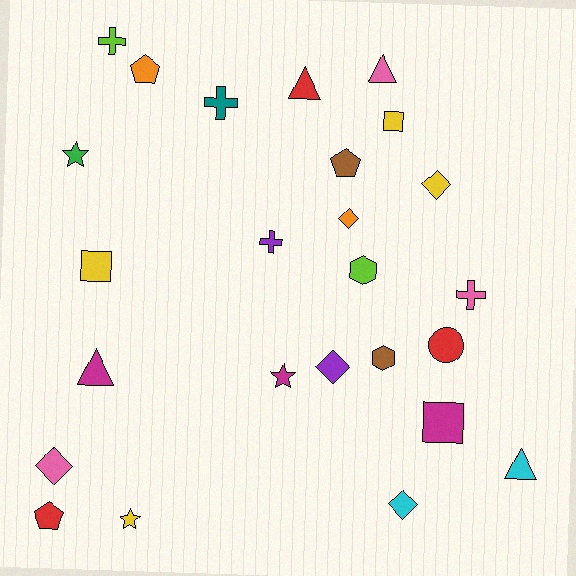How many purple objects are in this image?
There are 2 purple objects.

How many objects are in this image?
There are 25 objects.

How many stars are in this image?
There are 3 stars.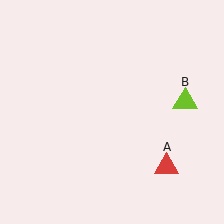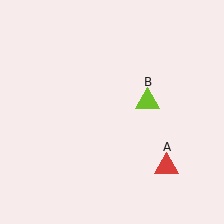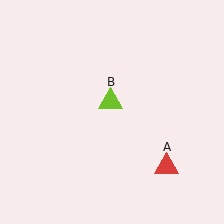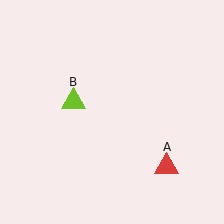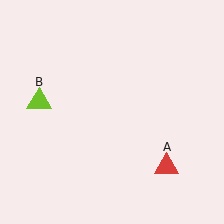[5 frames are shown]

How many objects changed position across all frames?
1 object changed position: lime triangle (object B).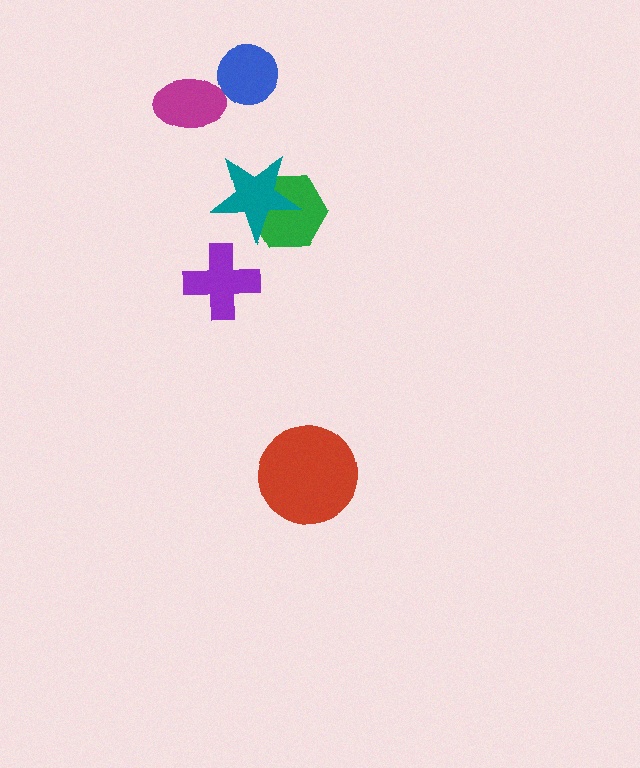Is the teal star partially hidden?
No, no other shape covers it.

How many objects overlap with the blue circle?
0 objects overlap with the blue circle.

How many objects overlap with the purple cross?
0 objects overlap with the purple cross.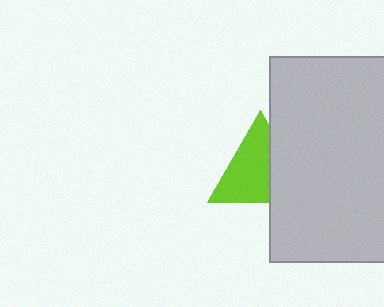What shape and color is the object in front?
The object in front is a light gray rectangle.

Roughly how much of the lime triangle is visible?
Most of it is visible (roughly 65%).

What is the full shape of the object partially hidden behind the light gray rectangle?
The partially hidden object is a lime triangle.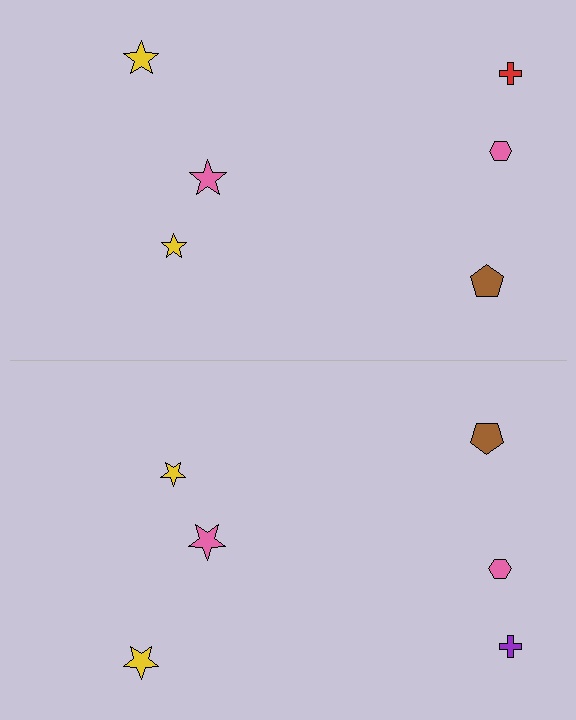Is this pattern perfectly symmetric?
No, the pattern is not perfectly symmetric. The purple cross on the bottom side breaks the symmetry — its mirror counterpart is red.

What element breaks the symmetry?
The purple cross on the bottom side breaks the symmetry — its mirror counterpart is red.